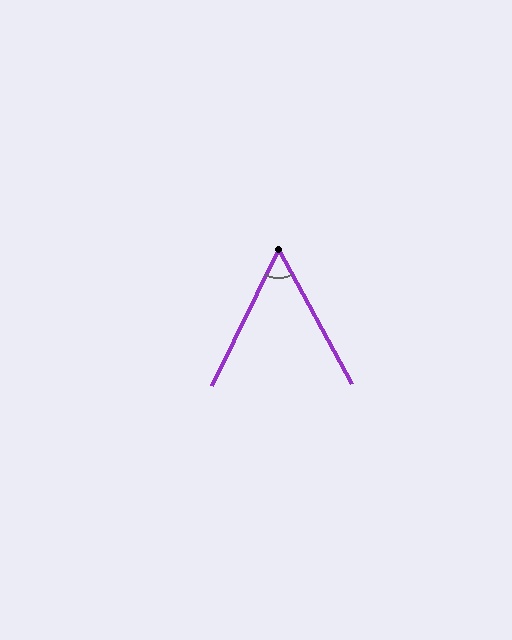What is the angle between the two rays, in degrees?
Approximately 55 degrees.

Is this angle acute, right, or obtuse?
It is acute.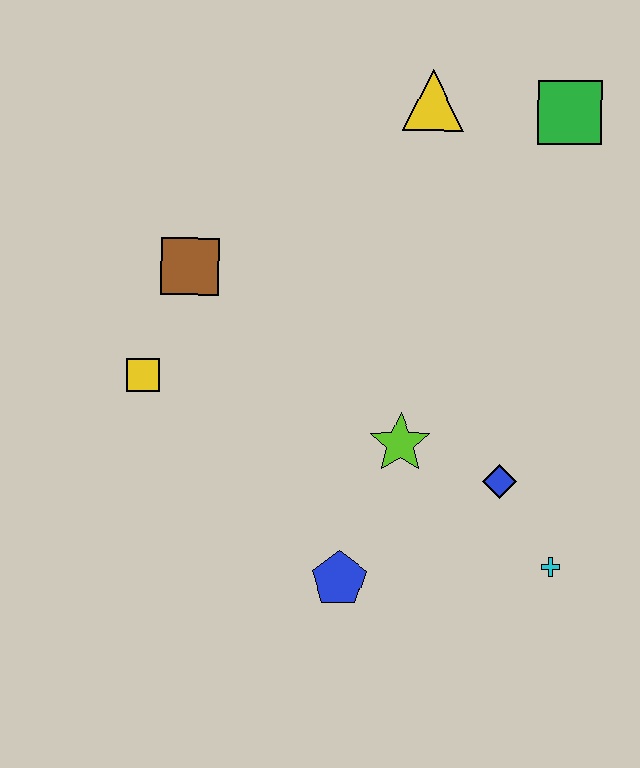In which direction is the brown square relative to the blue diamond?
The brown square is to the left of the blue diamond.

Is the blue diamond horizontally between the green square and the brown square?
Yes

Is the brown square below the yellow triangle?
Yes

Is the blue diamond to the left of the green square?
Yes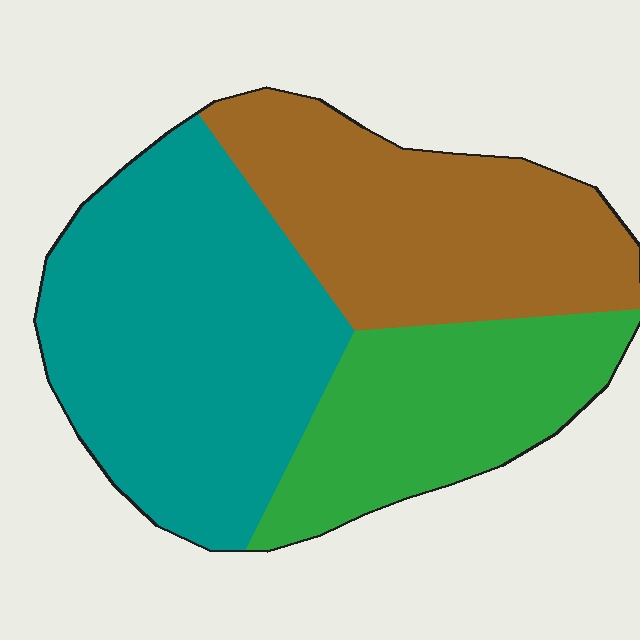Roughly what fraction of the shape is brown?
Brown takes up between a quarter and a half of the shape.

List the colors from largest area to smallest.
From largest to smallest: teal, brown, green.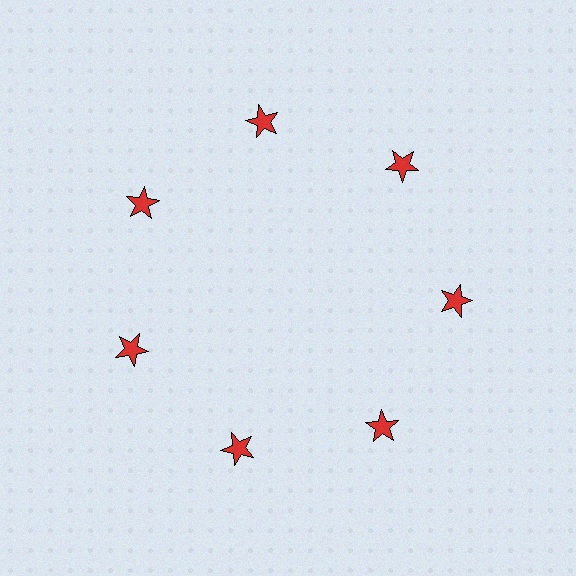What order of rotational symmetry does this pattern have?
This pattern has 7-fold rotational symmetry.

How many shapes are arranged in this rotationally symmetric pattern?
There are 7 shapes, arranged in 7 groups of 1.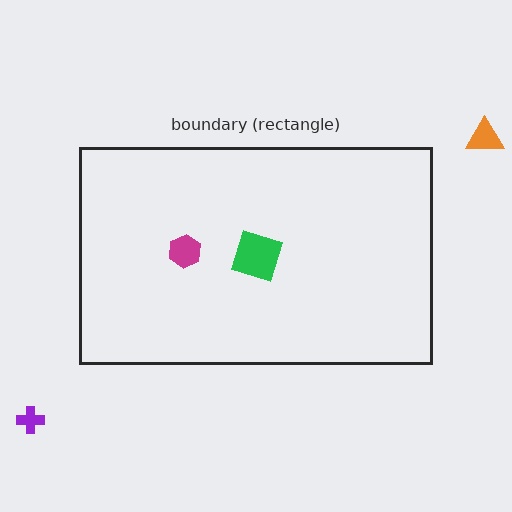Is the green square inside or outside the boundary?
Inside.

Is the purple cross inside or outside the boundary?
Outside.